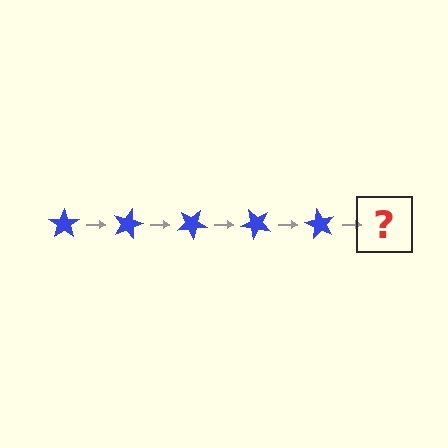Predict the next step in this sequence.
The next step is a blue star rotated 75 degrees.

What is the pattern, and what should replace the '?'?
The pattern is that the star rotates 15 degrees each step. The '?' should be a blue star rotated 75 degrees.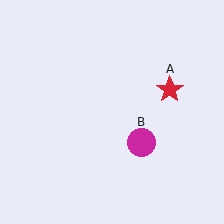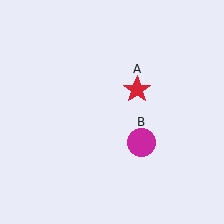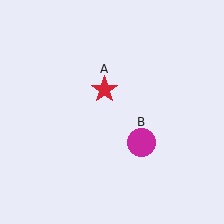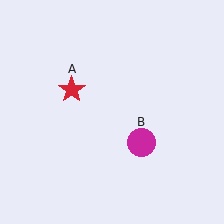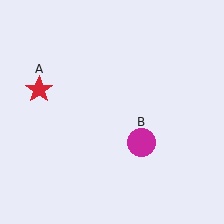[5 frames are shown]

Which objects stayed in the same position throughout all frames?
Magenta circle (object B) remained stationary.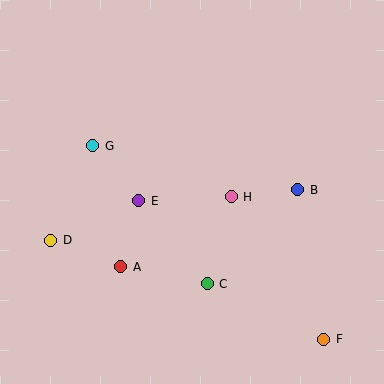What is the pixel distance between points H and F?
The distance between H and F is 170 pixels.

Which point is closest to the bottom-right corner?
Point F is closest to the bottom-right corner.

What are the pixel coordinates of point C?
Point C is at (207, 284).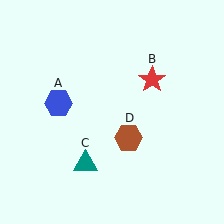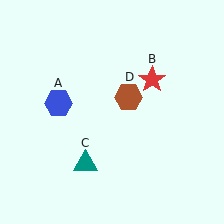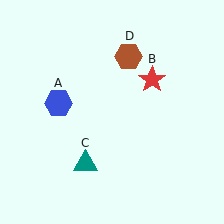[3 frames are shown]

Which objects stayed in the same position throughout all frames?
Blue hexagon (object A) and red star (object B) and teal triangle (object C) remained stationary.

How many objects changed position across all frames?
1 object changed position: brown hexagon (object D).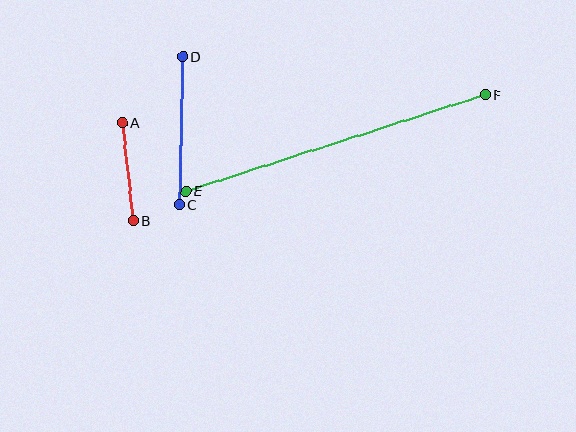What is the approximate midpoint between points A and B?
The midpoint is at approximately (128, 172) pixels.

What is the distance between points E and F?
The distance is approximately 314 pixels.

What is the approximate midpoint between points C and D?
The midpoint is at approximately (181, 131) pixels.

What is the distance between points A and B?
The distance is approximately 98 pixels.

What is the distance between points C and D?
The distance is approximately 148 pixels.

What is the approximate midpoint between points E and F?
The midpoint is at approximately (335, 143) pixels.